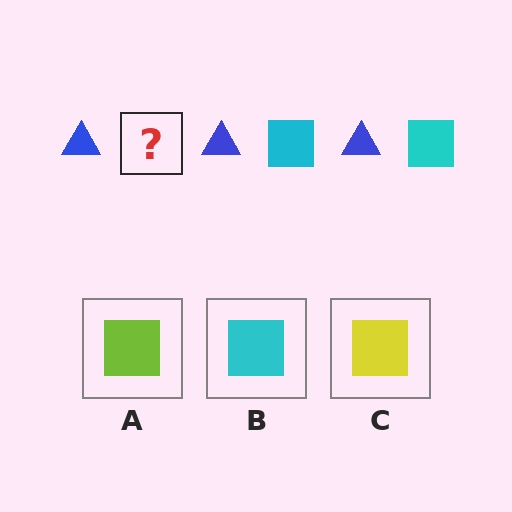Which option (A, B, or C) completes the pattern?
B.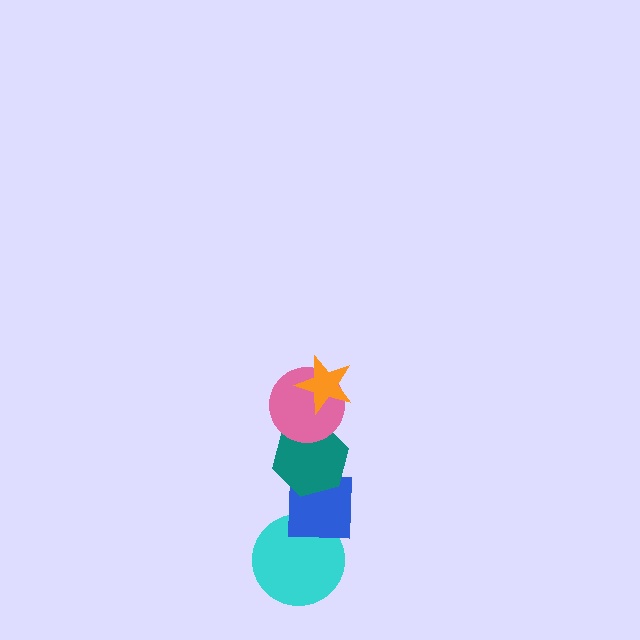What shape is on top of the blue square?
The teal hexagon is on top of the blue square.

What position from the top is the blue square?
The blue square is 4th from the top.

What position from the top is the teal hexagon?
The teal hexagon is 3rd from the top.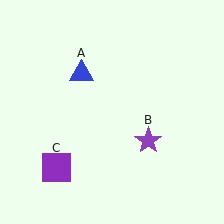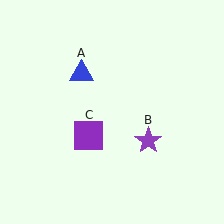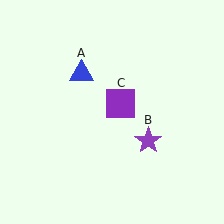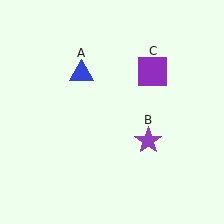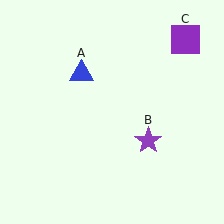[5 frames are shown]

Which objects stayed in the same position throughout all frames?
Blue triangle (object A) and purple star (object B) remained stationary.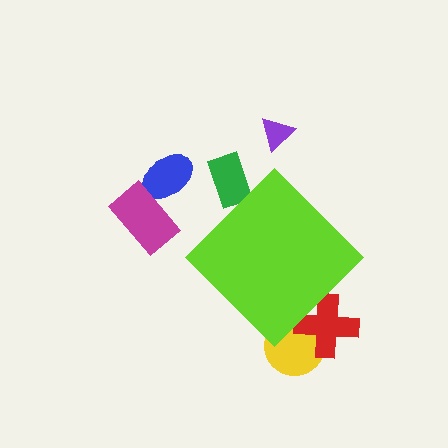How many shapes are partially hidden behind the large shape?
3 shapes are partially hidden.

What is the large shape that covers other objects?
A lime diamond.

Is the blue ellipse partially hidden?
No, the blue ellipse is fully visible.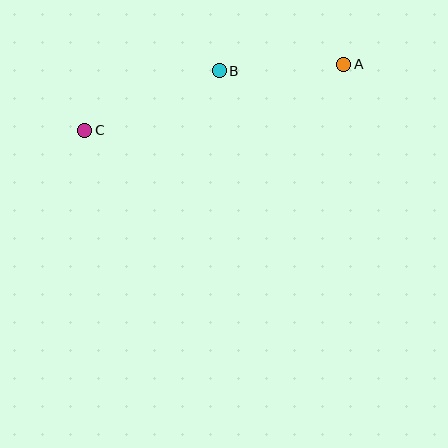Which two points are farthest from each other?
Points A and C are farthest from each other.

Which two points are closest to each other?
Points A and B are closest to each other.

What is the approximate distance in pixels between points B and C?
The distance between B and C is approximately 147 pixels.